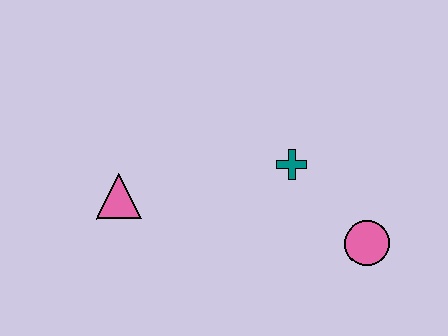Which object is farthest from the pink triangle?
The pink circle is farthest from the pink triangle.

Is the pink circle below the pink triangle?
Yes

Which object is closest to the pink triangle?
The teal cross is closest to the pink triangle.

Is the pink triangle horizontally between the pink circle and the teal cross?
No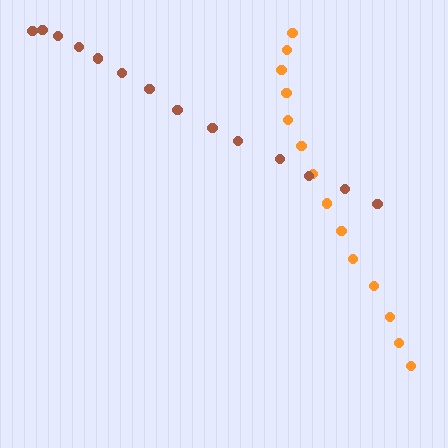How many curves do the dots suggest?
There are 2 distinct paths.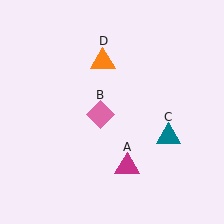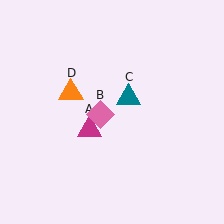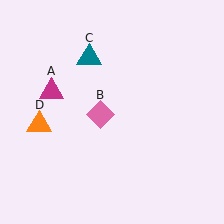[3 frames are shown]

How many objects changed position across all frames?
3 objects changed position: magenta triangle (object A), teal triangle (object C), orange triangle (object D).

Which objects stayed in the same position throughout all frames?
Pink diamond (object B) remained stationary.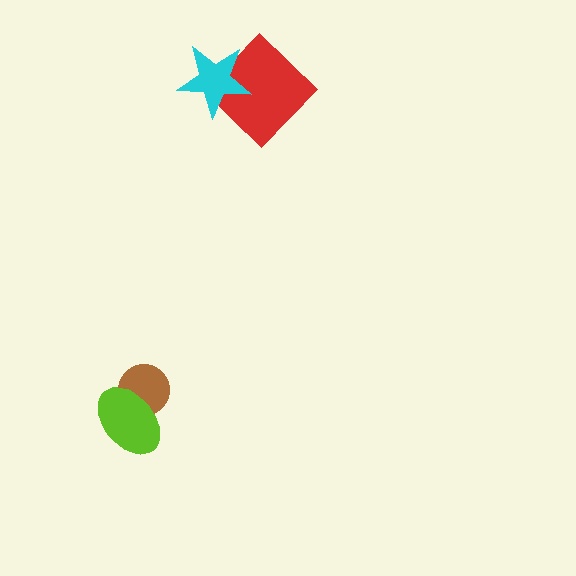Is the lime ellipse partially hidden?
No, no other shape covers it.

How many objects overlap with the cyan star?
1 object overlaps with the cyan star.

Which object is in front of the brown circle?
The lime ellipse is in front of the brown circle.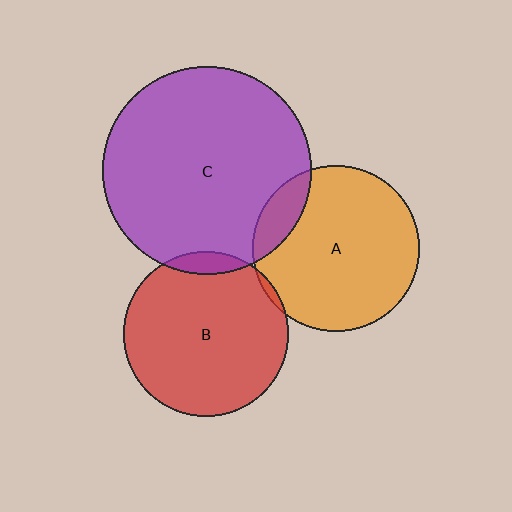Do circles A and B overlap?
Yes.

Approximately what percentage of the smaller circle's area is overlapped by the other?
Approximately 5%.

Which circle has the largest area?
Circle C (purple).